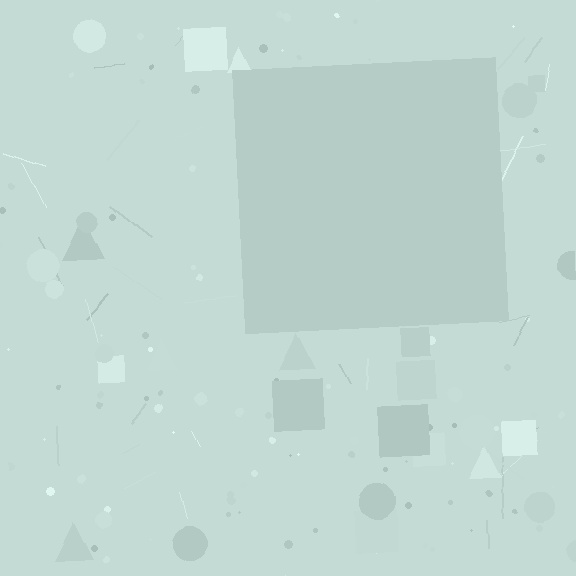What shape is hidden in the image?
A square is hidden in the image.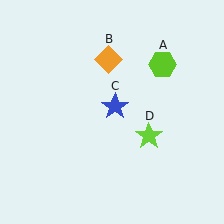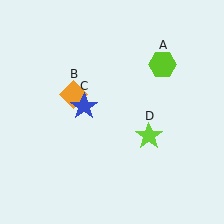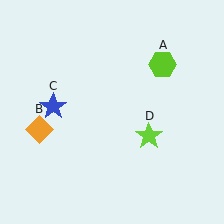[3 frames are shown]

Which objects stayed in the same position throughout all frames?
Lime hexagon (object A) and lime star (object D) remained stationary.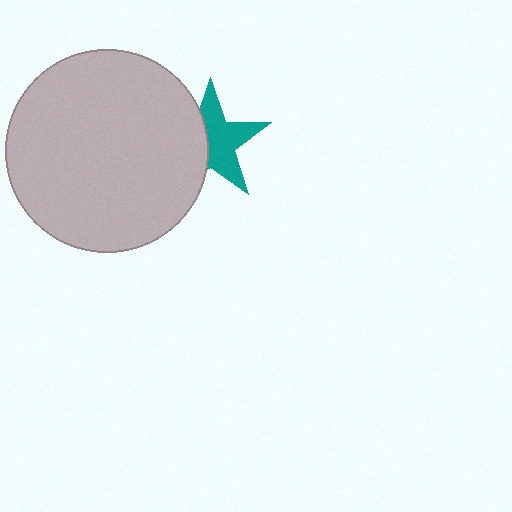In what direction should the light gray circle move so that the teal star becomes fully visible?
The light gray circle should move left. That is the shortest direction to clear the overlap and leave the teal star fully visible.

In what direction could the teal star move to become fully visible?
The teal star could move right. That would shift it out from behind the light gray circle entirely.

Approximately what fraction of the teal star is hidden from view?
Roughly 42% of the teal star is hidden behind the light gray circle.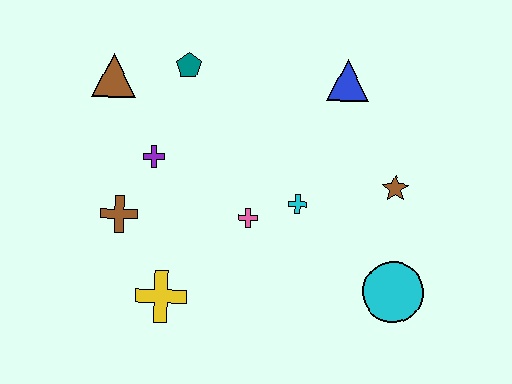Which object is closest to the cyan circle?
The brown star is closest to the cyan circle.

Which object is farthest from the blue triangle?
The yellow cross is farthest from the blue triangle.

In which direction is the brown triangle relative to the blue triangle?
The brown triangle is to the left of the blue triangle.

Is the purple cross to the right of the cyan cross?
No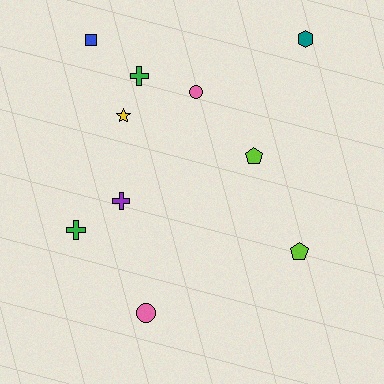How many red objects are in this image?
There are no red objects.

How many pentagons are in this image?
There are 2 pentagons.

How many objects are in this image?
There are 10 objects.